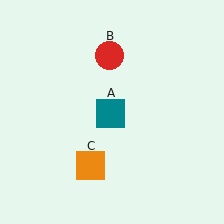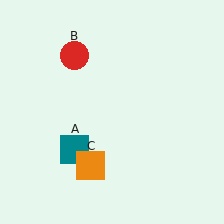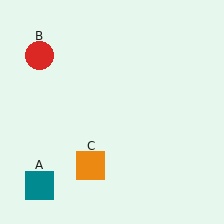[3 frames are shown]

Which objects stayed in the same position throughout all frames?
Orange square (object C) remained stationary.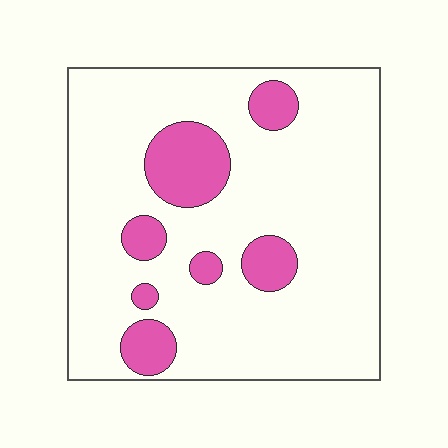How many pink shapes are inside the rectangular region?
7.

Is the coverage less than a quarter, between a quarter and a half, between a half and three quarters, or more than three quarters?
Less than a quarter.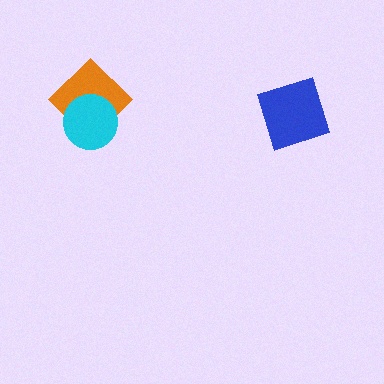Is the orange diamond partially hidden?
Yes, it is partially covered by another shape.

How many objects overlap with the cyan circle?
1 object overlaps with the cyan circle.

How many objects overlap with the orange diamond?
1 object overlaps with the orange diamond.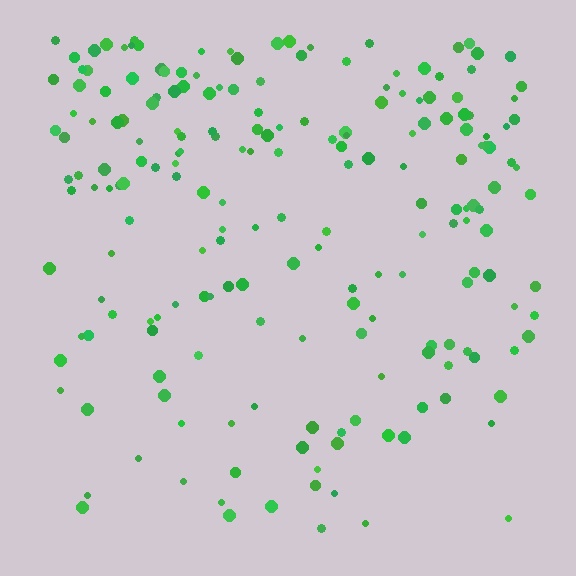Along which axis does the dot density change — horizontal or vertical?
Vertical.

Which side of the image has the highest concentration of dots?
The top.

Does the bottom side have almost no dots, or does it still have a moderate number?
Still a moderate number, just noticeably fewer than the top.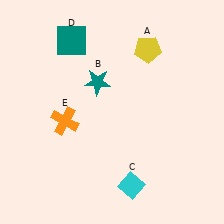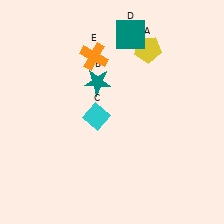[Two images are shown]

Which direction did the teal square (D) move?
The teal square (D) moved right.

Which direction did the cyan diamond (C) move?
The cyan diamond (C) moved up.